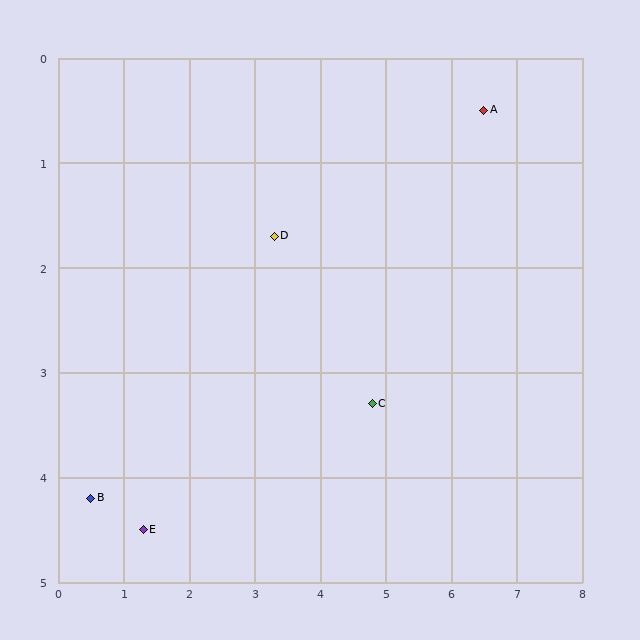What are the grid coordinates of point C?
Point C is at approximately (4.8, 3.3).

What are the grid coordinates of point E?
Point E is at approximately (1.3, 4.5).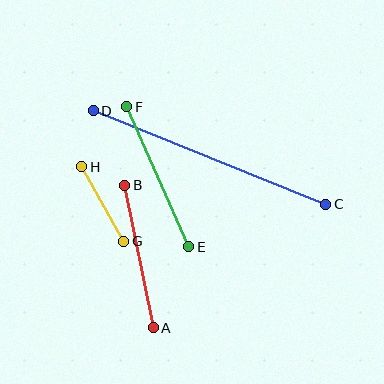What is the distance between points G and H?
The distance is approximately 85 pixels.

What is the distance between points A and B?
The distance is approximately 145 pixels.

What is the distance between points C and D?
The distance is approximately 250 pixels.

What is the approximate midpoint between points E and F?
The midpoint is at approximately (158, 177) pixels.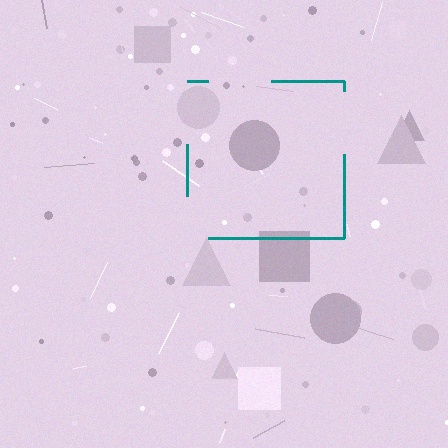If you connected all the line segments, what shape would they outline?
They would outline a square.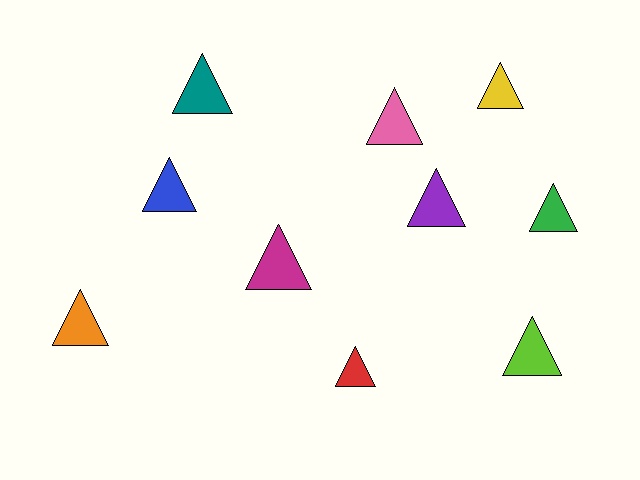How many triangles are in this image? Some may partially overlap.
There are 10 triangles.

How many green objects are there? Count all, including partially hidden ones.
There is 1 green object.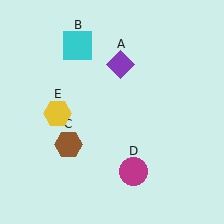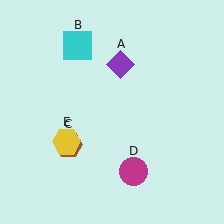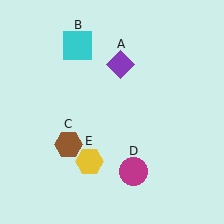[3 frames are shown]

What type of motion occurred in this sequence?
The yellow hexagon (object E) rotated counterclockwise around the center of the scene.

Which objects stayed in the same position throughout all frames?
Purple diamond (object A) and cyan square (object B) and brown hexagon (object C) and magenta circle (object D) remained stationary.